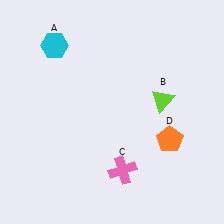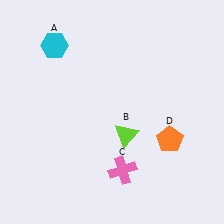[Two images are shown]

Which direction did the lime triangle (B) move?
The lime triangle (B) moved left.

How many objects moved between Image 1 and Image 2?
1 object moved between the two images.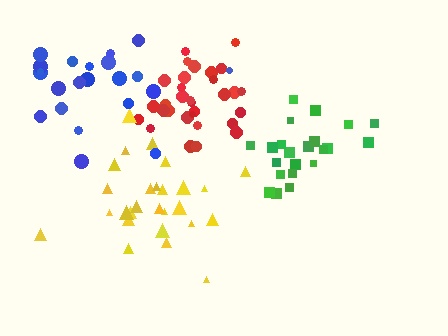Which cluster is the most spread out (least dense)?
Blue.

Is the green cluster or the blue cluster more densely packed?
Green.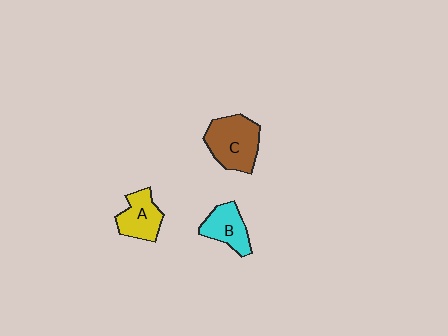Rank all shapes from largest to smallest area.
From largest to smallest: C (brown), A (yellow), B (cyan).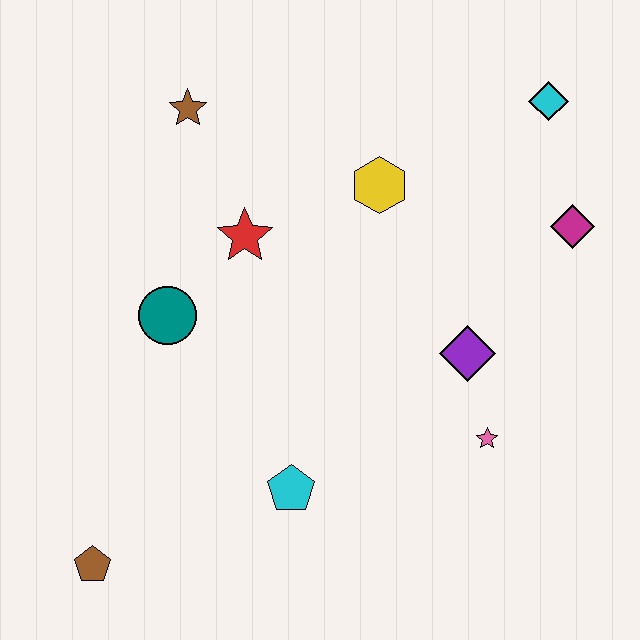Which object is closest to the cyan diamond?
The magenta diamond is closest to the cyan diamond.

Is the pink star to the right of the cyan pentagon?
Yes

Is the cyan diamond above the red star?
Yes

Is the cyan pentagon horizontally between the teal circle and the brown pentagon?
No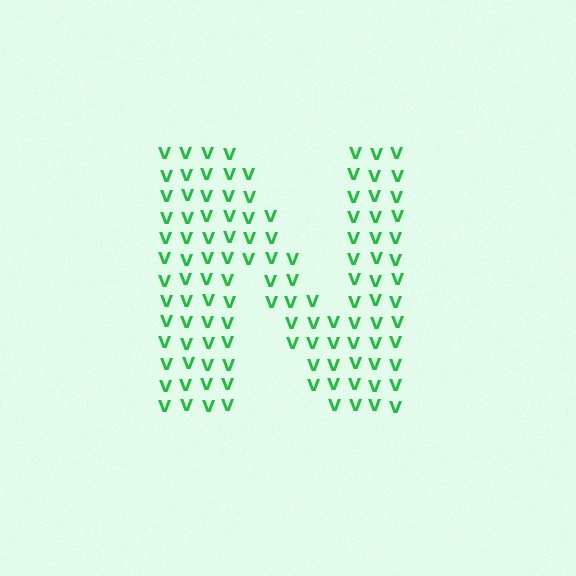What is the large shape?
The large shape is the letter N.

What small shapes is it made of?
It is made of small letter V's.